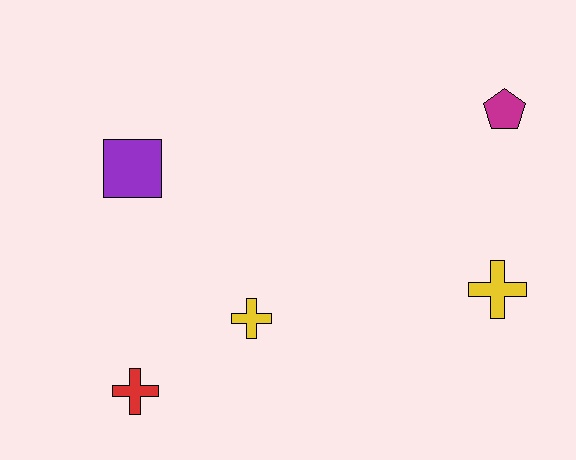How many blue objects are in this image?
There are no blue objects.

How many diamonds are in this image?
There are no diamonds.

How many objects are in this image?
There are 5 objects.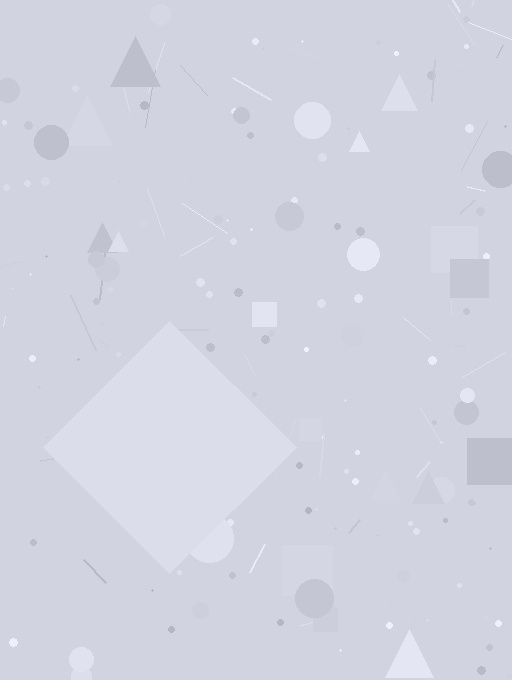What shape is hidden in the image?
A diamond is hidden in the image.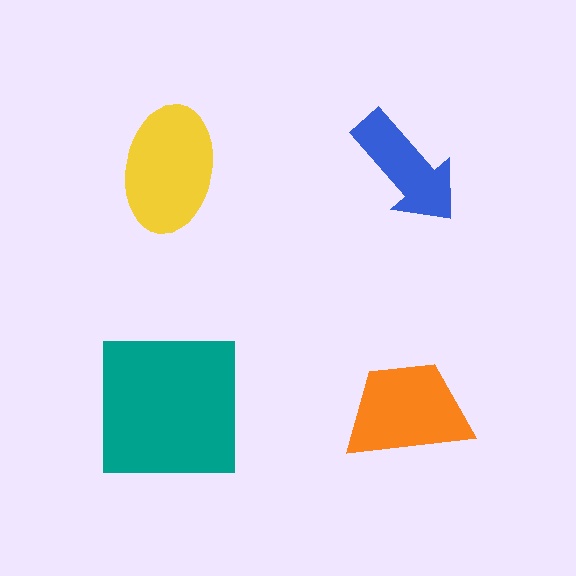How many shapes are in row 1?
2 shapes.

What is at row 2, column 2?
An orange trapezoid.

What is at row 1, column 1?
A yellow ellipse.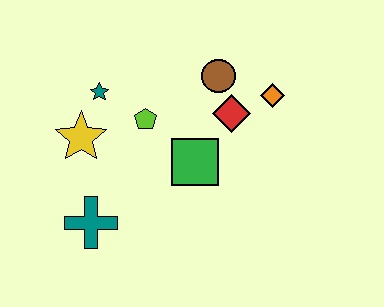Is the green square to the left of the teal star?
No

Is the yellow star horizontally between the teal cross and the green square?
No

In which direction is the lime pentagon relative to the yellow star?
The lime pentagon is to the right of the yellow star.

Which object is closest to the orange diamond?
The red diamond is closest to the orange diamond.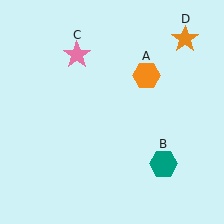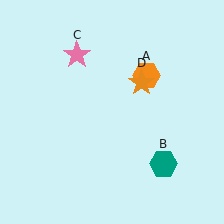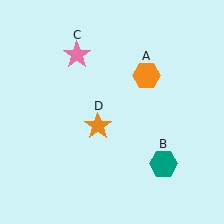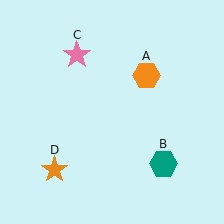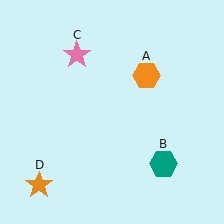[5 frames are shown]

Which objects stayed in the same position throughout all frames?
Orange hexagon (object A) and teal hexagon (object B) and pink star (object C) remained stationary.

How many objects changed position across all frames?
1 object changed position: orange star (object D).